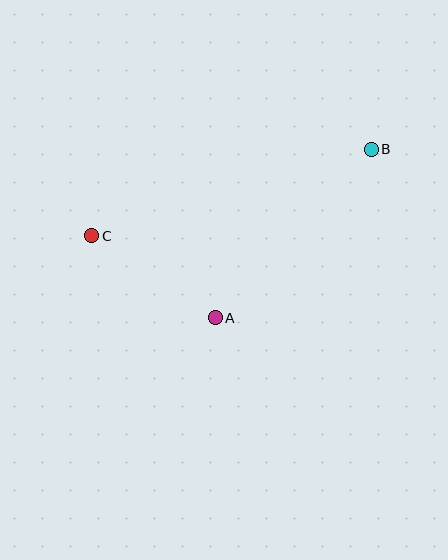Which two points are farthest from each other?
Points B and C are farthest from each other.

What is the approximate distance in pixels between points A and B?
The distance between A and B is approximately 229 pixels.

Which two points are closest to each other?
Points A and C are closest to each other.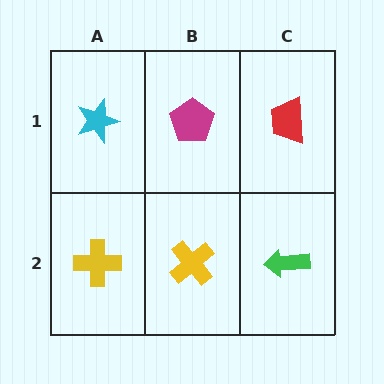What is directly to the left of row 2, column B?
A yellow cross.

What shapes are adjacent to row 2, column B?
A magenta pentagon (row 1, column B), a yellow cross (row 2, column A), a green arrow (row 2, column C).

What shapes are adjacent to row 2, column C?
A red trapezoid (row 1, column C), a yellow cross (row 2, column B).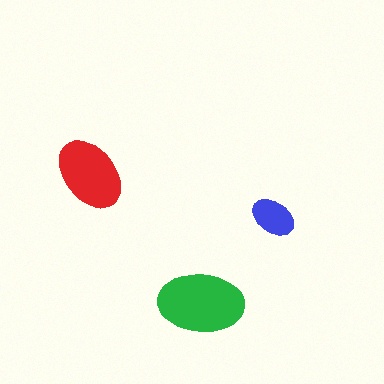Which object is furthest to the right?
The blue ellipse is rightmost.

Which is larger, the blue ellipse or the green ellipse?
The green one.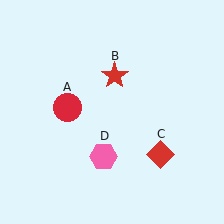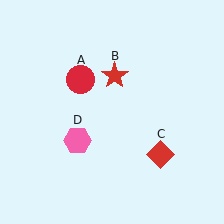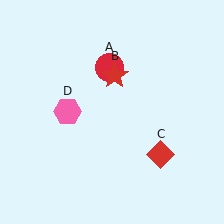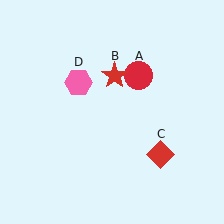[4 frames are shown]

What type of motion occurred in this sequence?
The red circle (object A), pink hexagon (object D) rotated clockwise around the center of the scene.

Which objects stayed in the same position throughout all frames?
Red star (object B) and red diamond (object C) remained stationary.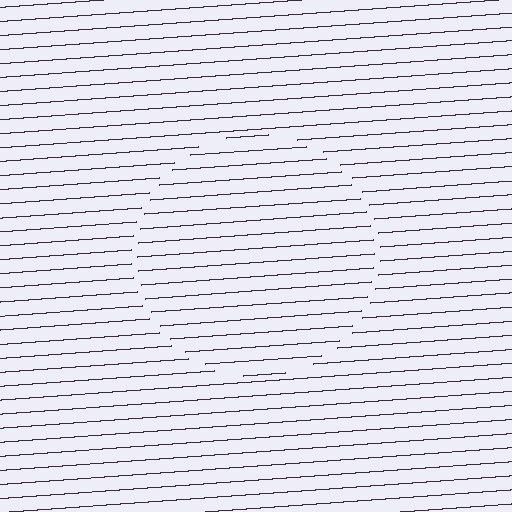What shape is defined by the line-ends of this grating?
An illusory circle. The interior of the shape contains the same grating, shifted by half a period — the contour is defined by the phase discontinuity where line-ends from the inner and outer gratings abut.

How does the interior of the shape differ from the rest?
The interior of the shape contains the same grating, shifted by half a period — the contour is defined by the phase discontinuity where line-ends from the inner and outer gratings abut.